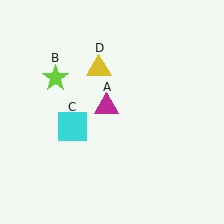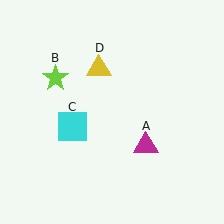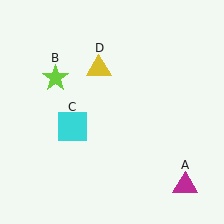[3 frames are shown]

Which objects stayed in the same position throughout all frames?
Lime star (object B) and cyan square (object C) and yellow triangle (object D) remained stationary.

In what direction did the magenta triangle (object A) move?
The magenta triangle (object A) moved down and to the right.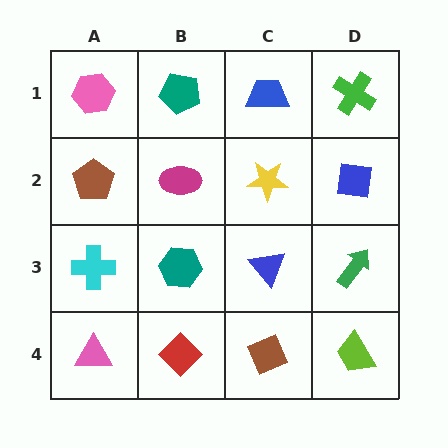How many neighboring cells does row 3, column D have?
3.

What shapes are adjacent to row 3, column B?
A magenta ellipse (row 2, column B), a red diamond (row 4, column B), a cyan cross (row 3, column A), a blue triangle (row 3, column C).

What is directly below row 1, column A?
A brown pentagon.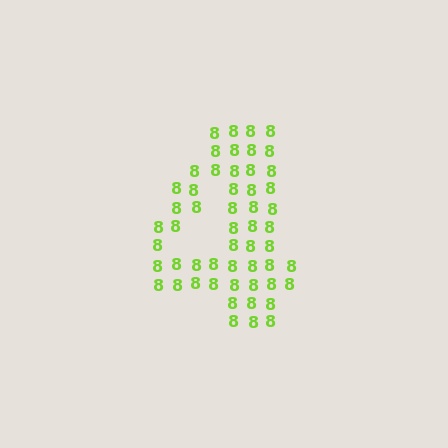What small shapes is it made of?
It is made of small digit 8's.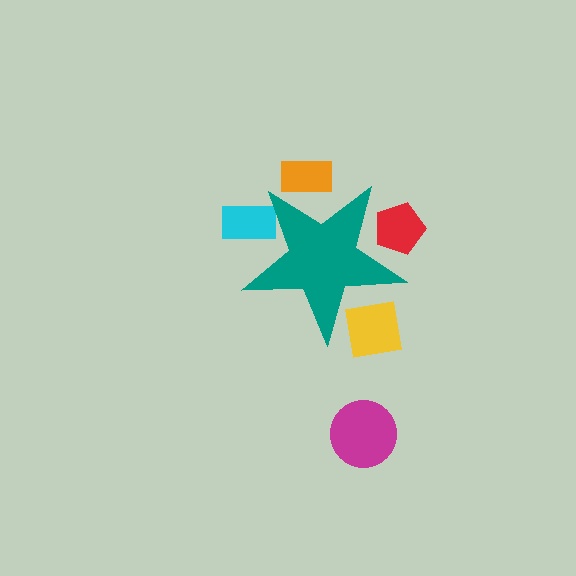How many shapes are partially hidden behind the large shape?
4 shapes are partially hidden.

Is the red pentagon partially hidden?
Yes, the red pentagon is partially hidden behind the teal star.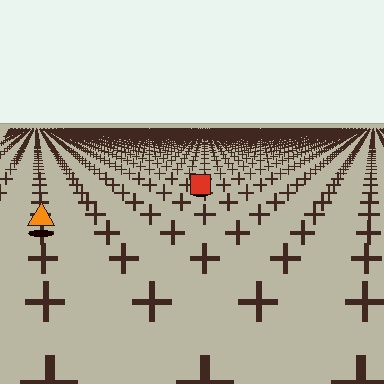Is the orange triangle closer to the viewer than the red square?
Yes. The orange triangle is closer — you can tell from the texture gradient: the ground texture is coarser near it.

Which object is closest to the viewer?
The orange triangle is closest. The texture marks near it are larger and more spread out.